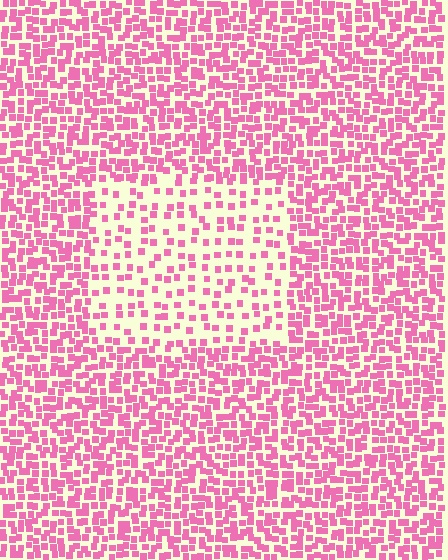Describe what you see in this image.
The image contains small pink elements arranged at two different densities. A rectangle-shaped region is visible where the elements are less densely packed than the surrounding area.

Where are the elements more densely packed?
The elements are more densely packed outside the rectangle boundary.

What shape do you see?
I see a rectangle.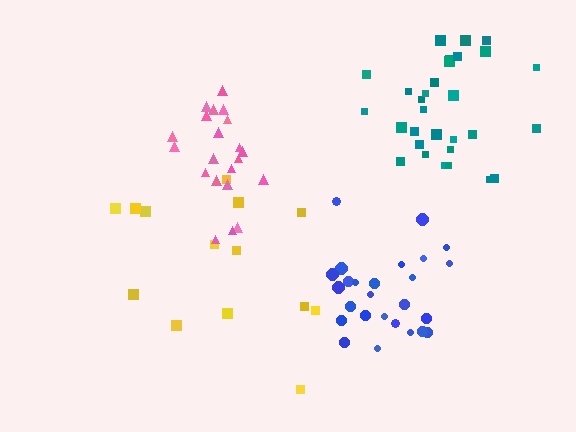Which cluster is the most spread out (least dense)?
Yellow.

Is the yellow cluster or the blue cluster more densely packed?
Blue.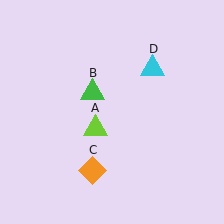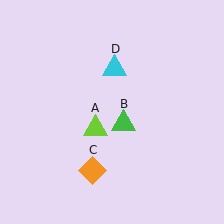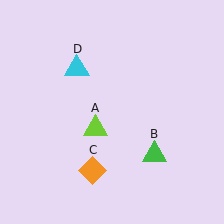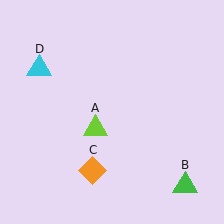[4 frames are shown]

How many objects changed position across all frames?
2 objects changed position: green triangle (object B), cyan triangle (object D).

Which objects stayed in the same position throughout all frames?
Lime triangle (object A) and orange diamond (object C) remained stationary.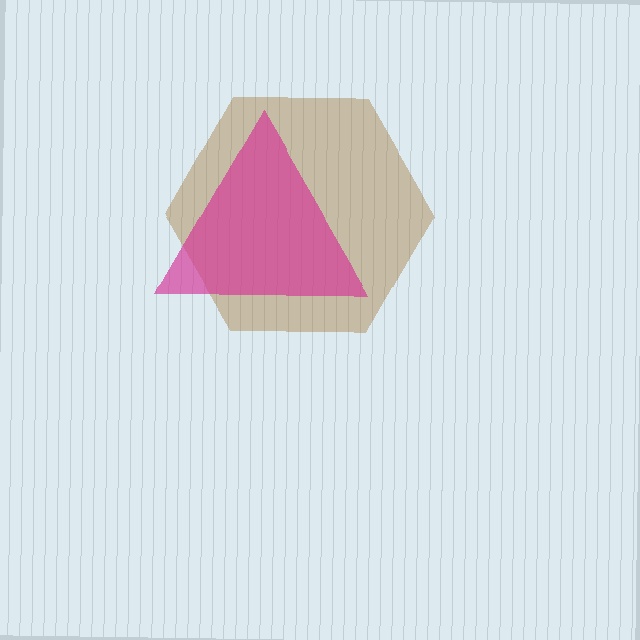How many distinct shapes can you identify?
There are 2 distinct shapes: a brown hexagon, a magenta triangle.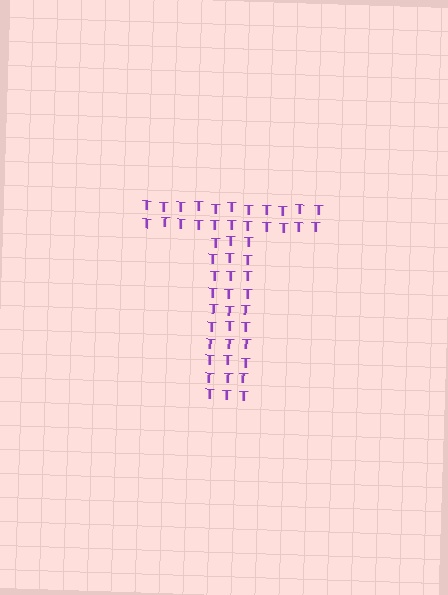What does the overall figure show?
The overall figure shows the letter T.